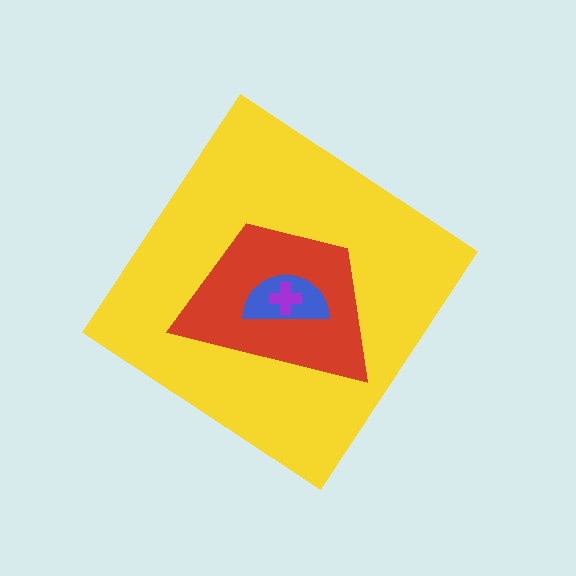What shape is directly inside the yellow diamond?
The red trapezoid.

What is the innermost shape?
The purple cross.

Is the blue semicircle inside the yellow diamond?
Yes.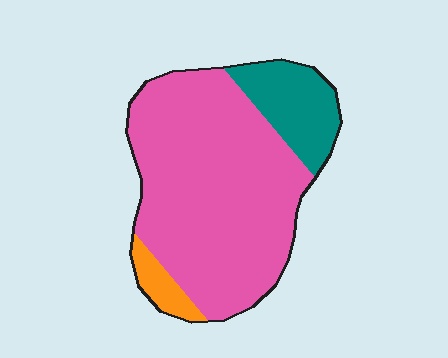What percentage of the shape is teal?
Teal takes up less than a quarter of the shape.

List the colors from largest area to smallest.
From largest to smallest: pink, teal, orange.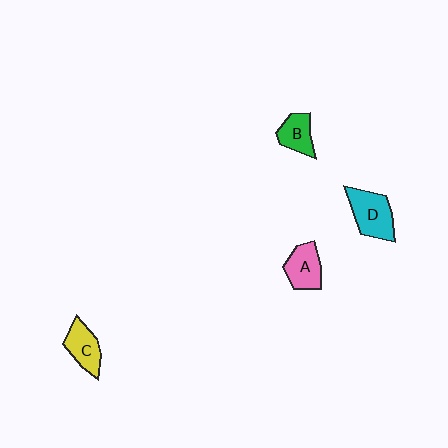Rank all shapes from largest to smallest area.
From largest to smallest: D (cyan), A (pink), C (yellow), B (green).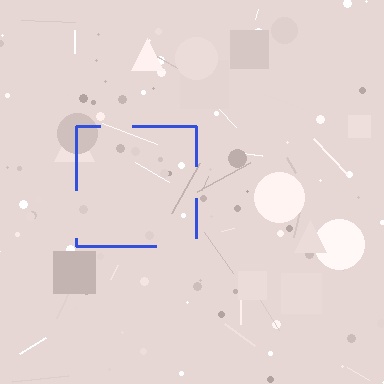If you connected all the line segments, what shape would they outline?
They would outline a square.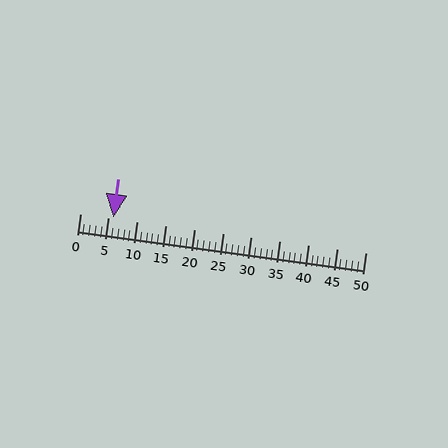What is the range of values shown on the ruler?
The ruler shows values from 0 to 50.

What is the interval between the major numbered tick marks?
The major tick marks are spaced 5 units apart.